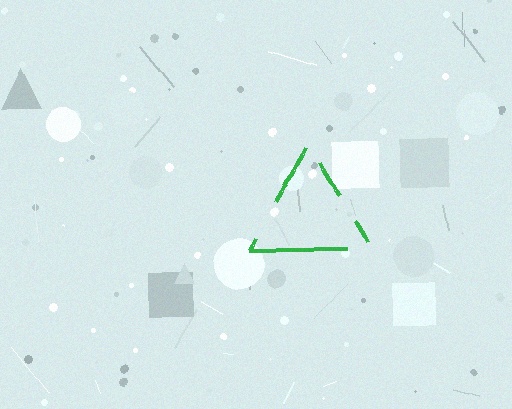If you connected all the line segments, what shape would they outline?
They would outline a triangle.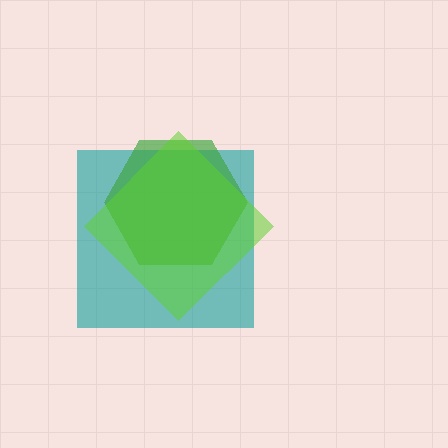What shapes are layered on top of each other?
The layered shapes are: a teal square, a green hexagon, a lime diamond.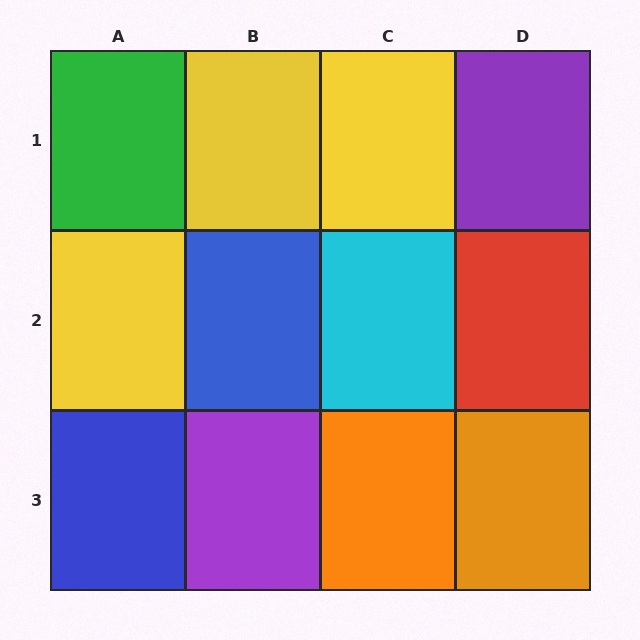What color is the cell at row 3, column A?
Blue.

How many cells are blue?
2 cells are blue.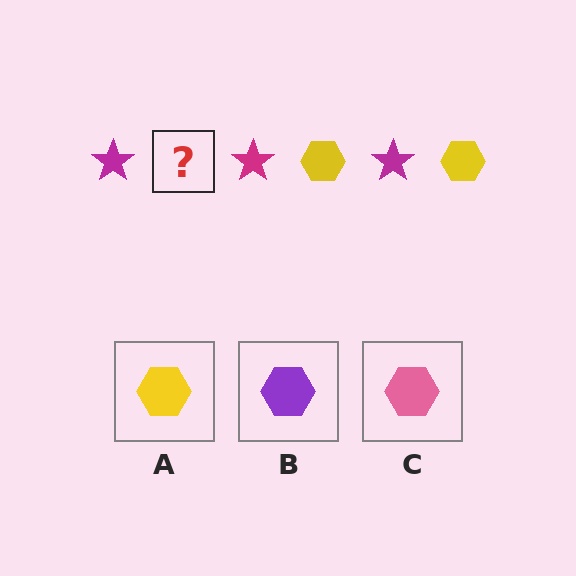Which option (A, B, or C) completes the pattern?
A.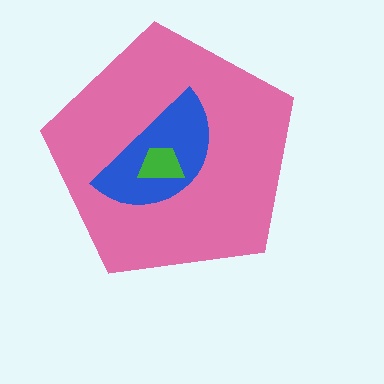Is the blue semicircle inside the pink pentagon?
Yes.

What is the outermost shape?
The pink pentagon.